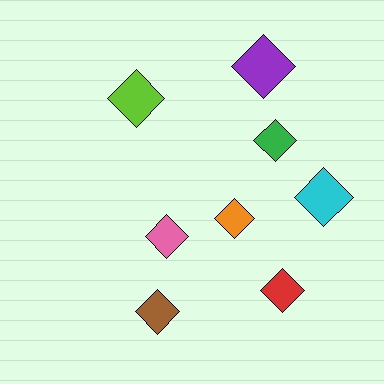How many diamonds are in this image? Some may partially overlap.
There are 8 diamonds.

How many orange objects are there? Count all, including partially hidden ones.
There is 1 orange object.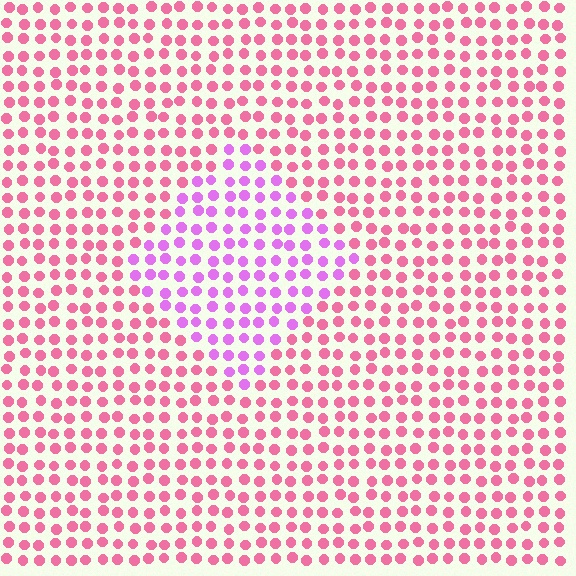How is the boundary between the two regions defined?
The boundary is defined purely by a slight shift in hue (about 43 degrees). Spacing, size, and orientation are identical on both sides.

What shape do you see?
I see a diamond.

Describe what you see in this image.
The image is filled with small pink elements in a uniform arrangement. A diamond-shaped region is visible where the elements are tinted to a slightly different hue, forming a subtle color boundary.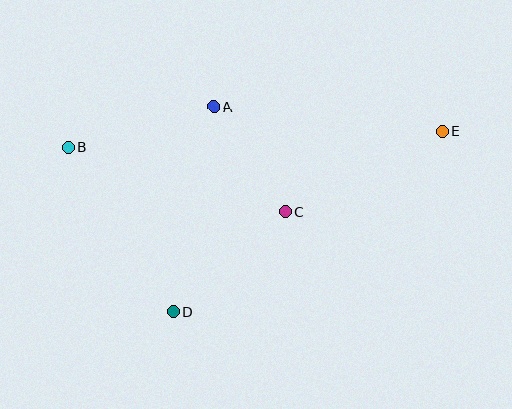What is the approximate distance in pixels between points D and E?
The distance between D and E is approximately 324 pixels.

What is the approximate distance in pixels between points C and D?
The distance between C and D is approximately 151 pixels.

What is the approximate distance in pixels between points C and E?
The distance between C and E is approximately 176 pixels.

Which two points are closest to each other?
Points A and C are closest to each other.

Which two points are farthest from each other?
Points B and E are farthest from each other.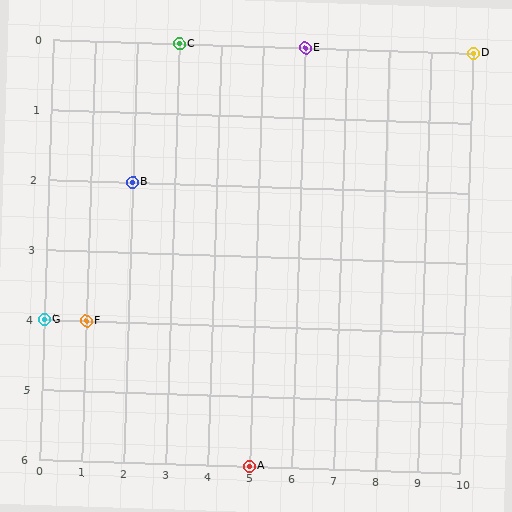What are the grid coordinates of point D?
Point D is at grid coordinates (10, 0).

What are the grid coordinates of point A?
Point A is at grid coordinates (5, 6).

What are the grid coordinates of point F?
Point F is at grid coordinates (1, 4).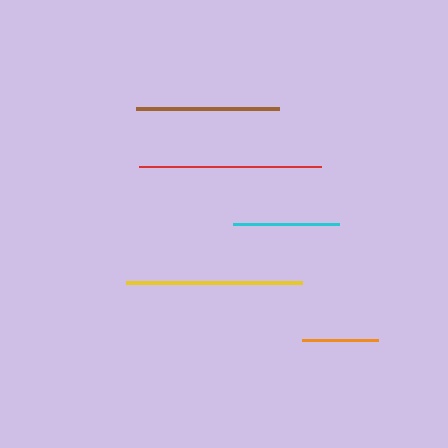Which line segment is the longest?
The red line is the longest at approximately 182 pixels.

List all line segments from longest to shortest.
From longest to shortest: red, yellow, brown, cyan, orange.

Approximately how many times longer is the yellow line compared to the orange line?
The yellow line is approximately 2.3 times the length of the orange line.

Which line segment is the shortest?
The orange line is the shortest at approximately 77 pixels.